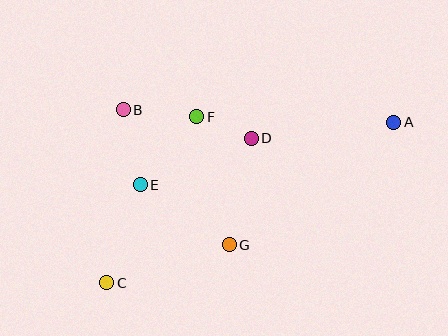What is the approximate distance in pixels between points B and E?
The distance between B and E is approximately 77 pixels.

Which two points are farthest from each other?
Points A and C are farthest from each other.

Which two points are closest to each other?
Points D and F are closest to each other.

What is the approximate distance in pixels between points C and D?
The distance between C and D is approximately 205 pixels.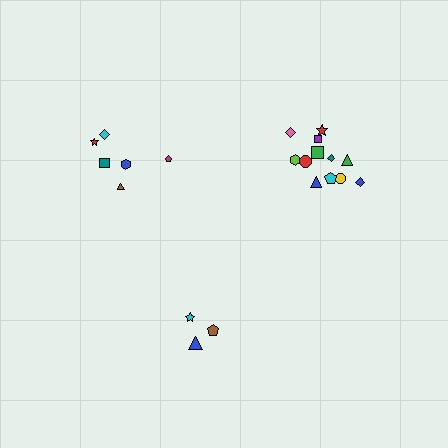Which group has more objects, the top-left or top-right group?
The top-right group.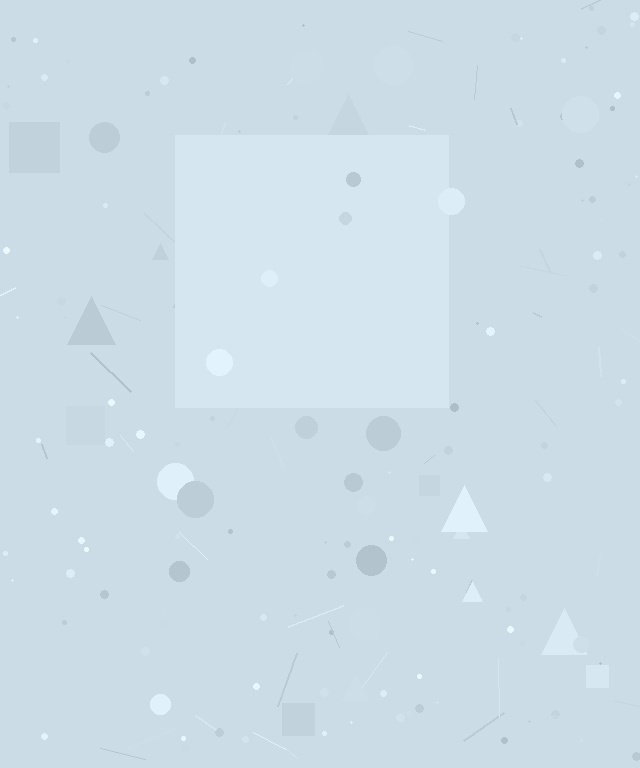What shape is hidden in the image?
A square is hidden in the image.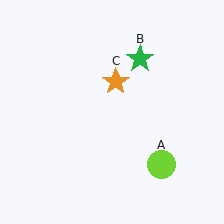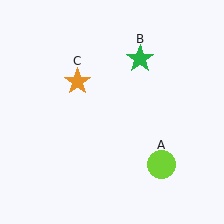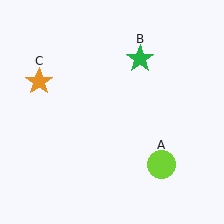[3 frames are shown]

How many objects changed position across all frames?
1 object changed position: orange star (object C).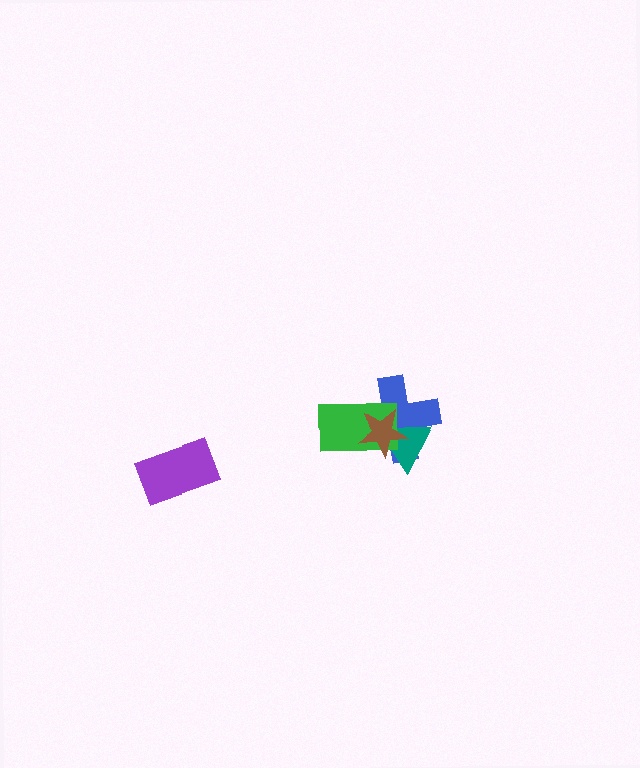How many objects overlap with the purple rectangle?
0 objects overlap with the purple rectangle.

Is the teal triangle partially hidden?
Yes, it is partially covered by another shape.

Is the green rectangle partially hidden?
Yes, it is partially covered by another shape.